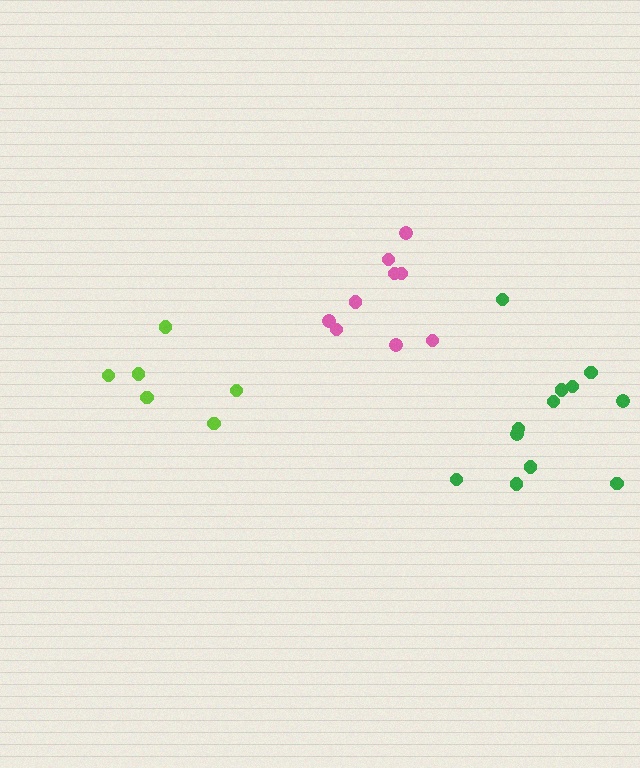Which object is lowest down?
The lime cluster is bottommost.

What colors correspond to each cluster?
The clusters are colored: pink, green, lime.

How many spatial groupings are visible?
There are 3 spatial groupings.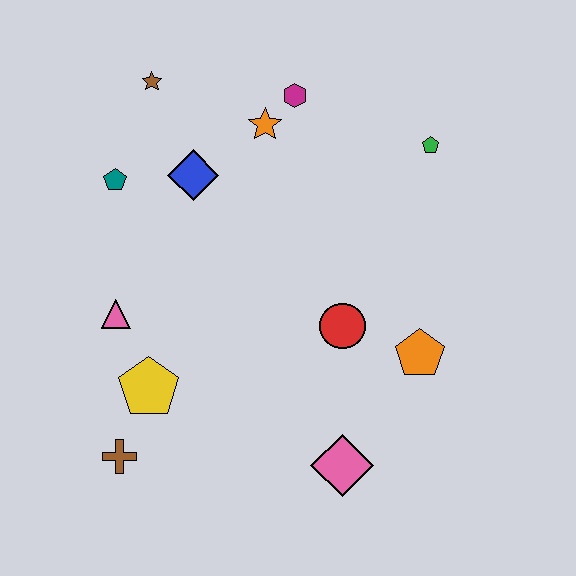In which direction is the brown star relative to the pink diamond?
The brown star is above the pink diamond.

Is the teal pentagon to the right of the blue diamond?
No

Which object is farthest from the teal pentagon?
The pink diamond is farthest from the teal pentagon.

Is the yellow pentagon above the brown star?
No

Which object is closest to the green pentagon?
The magenta hexagon is closest to the green pentagon.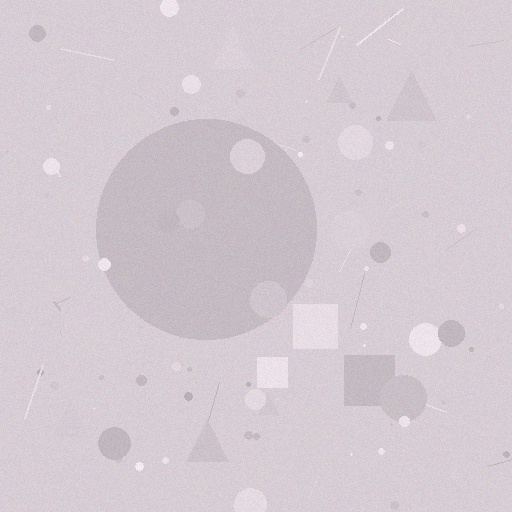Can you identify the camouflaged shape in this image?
The camouflaged shape is a circle.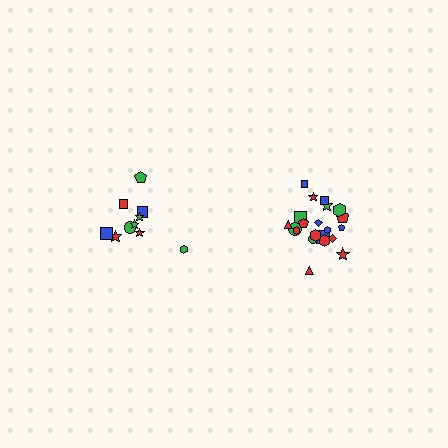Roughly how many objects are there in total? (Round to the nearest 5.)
Roughly 30 objects in total.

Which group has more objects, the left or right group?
The right group.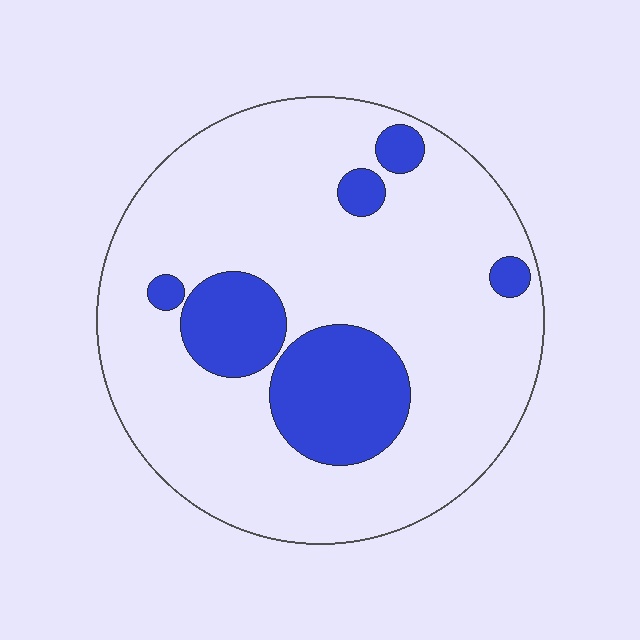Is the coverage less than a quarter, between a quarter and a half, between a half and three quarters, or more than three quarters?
Less than a quarter.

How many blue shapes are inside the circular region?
6.